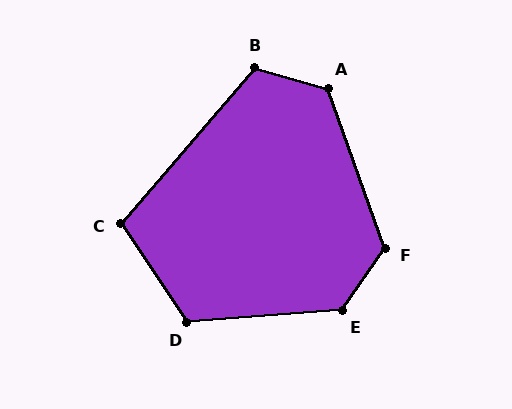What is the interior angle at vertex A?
Approximately 125 degrees (obtuse).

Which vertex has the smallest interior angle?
C, at approximately 106 degrees.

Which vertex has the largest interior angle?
E, at approximately 129 degrees.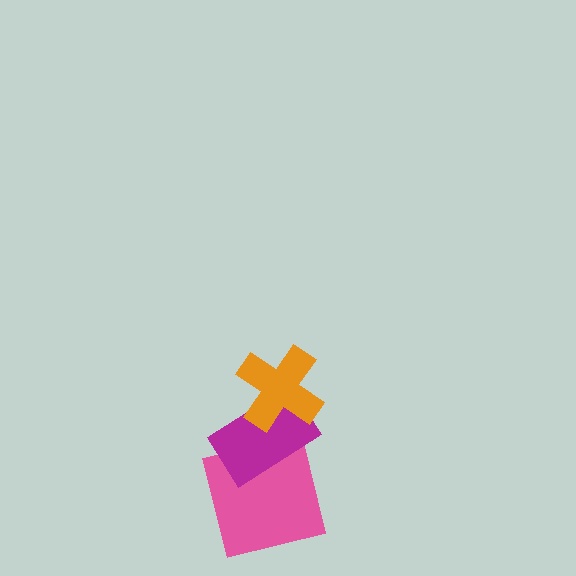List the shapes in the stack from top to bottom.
From top to bottom: the orange cross, the magenta rectangle, the pink square.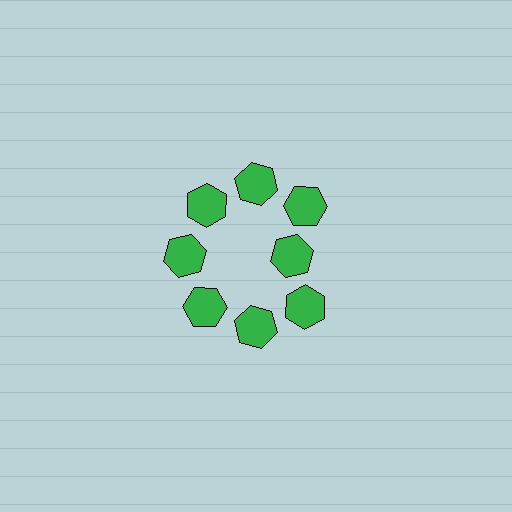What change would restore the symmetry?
The symmetry would be restored by moving it outward, back onto the ring so that all 8 hexagons sit at equal angles and equal distance from the center.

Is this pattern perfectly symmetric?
No. The 8 green hexagons are arranged in a ring, but one element near the 3 o'clock position is pulled inward toward the center, breaking the 8-fold rotational symmetry.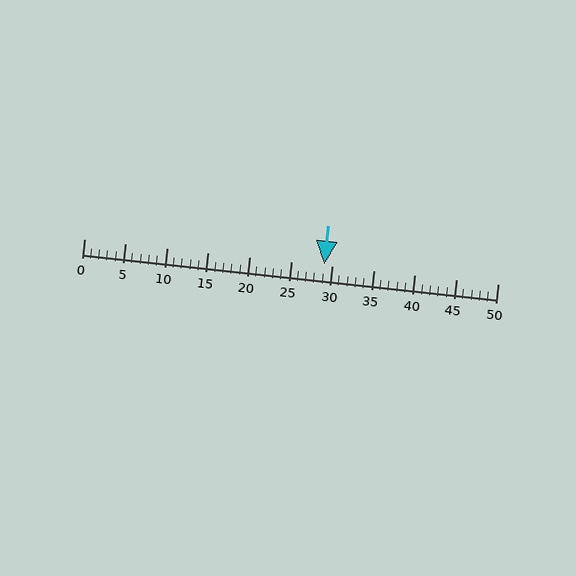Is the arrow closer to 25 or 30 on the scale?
The arrow is closer to 30.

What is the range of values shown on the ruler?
The ruler shows values from 0 to 50.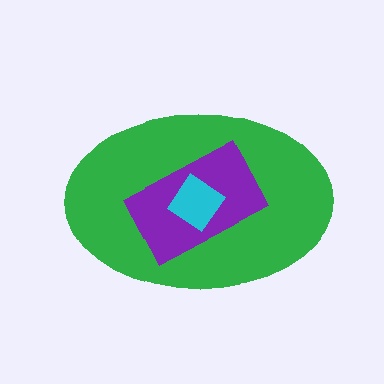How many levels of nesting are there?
3.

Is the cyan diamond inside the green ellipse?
Yes.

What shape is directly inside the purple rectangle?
The cyan diamond.